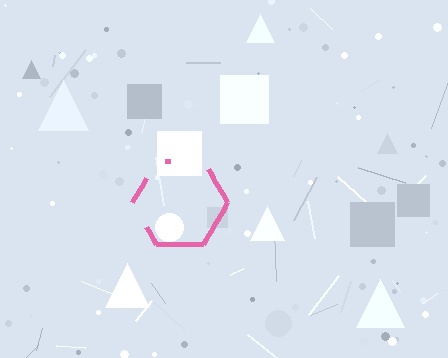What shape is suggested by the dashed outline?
The dashed outline suggests a hexagon.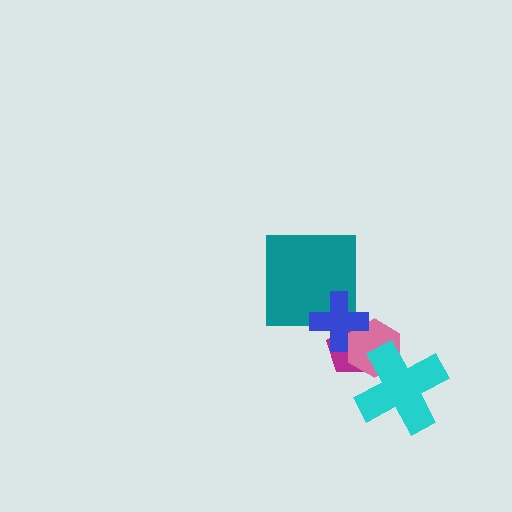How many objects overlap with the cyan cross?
2 objects overlap with the cyan cross.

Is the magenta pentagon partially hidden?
Yes, it is partially covered by another shape.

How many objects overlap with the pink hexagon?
3 objects overlap with the pink hexagon.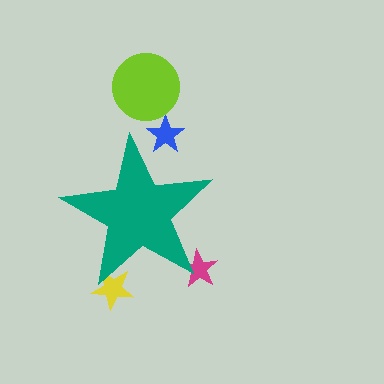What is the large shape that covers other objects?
A teal star.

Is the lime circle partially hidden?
No, the lime circle is fully visible.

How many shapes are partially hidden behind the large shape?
3 shapes are partially hidden.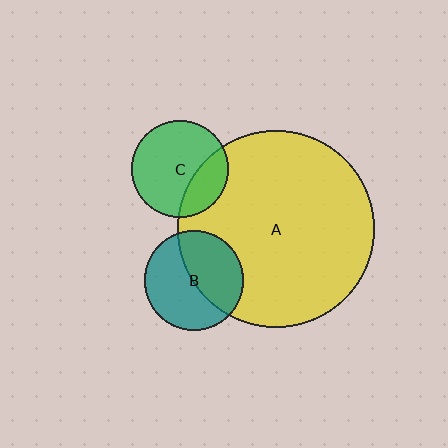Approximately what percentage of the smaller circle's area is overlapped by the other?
Approximately 45%.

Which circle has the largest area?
Circle A (yellow).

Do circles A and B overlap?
Yes.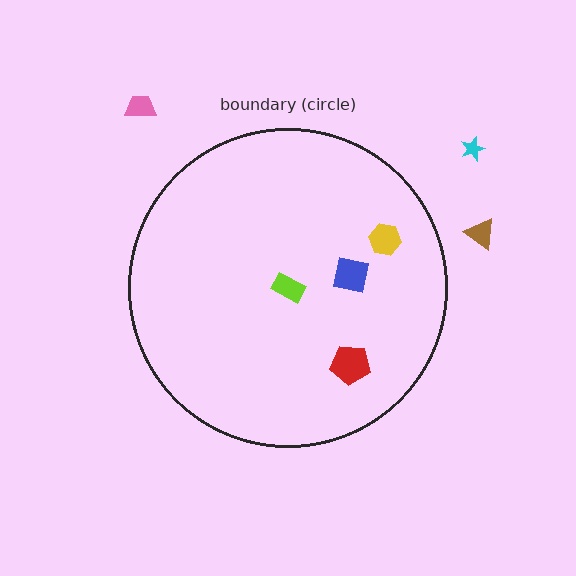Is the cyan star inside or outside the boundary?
Outside.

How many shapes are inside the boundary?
4 inside, 3 outside.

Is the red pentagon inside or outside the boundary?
Inside.